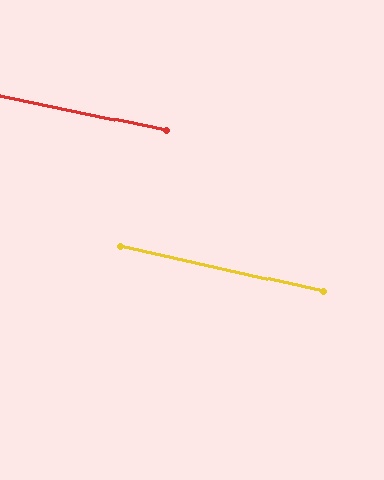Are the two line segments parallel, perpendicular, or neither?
Parallel — their directions differ by only 1.0°.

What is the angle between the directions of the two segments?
Approximately 1 degree.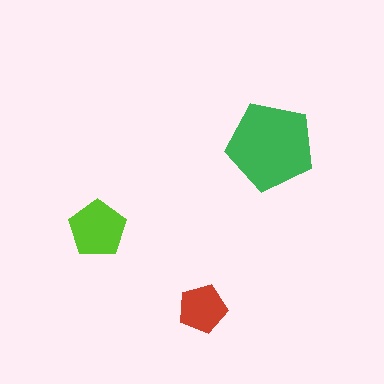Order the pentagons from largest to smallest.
the green one, the lime one, the red one.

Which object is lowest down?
The red pentagon is bottommost.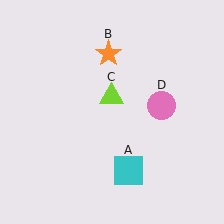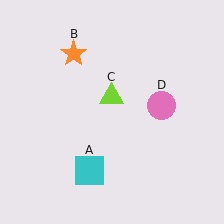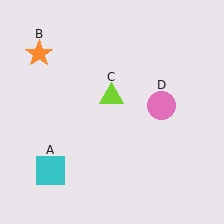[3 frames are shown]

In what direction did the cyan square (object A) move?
The cyan square (object A) moved left.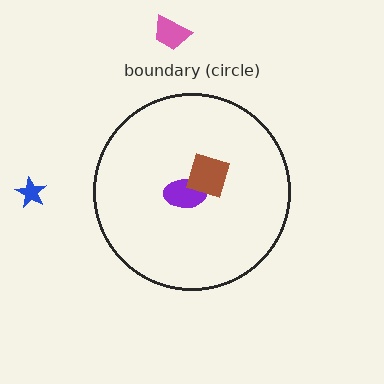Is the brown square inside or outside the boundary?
Inside.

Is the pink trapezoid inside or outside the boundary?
Outside.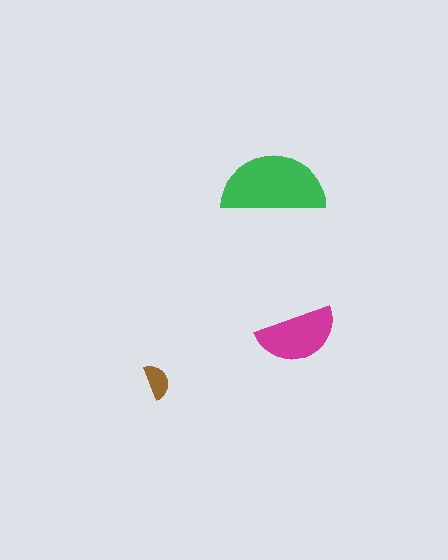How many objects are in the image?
There are 3 objects in the image.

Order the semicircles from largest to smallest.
the green one, the magenta one, the brown one.